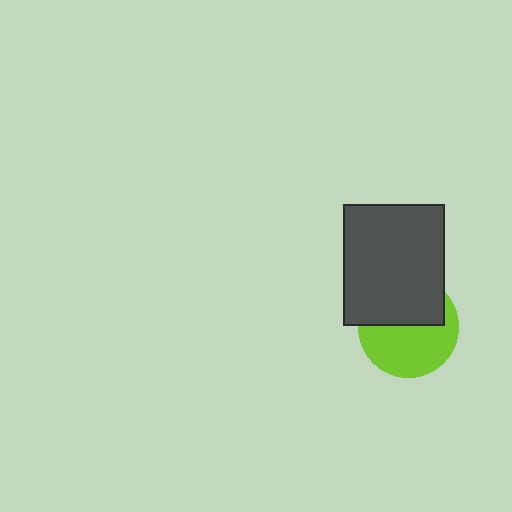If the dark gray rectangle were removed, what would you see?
You would see the complete lime circle.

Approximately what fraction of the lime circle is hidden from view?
Roughly 44% of the lime circle is hidden behind the dark gray rectangle.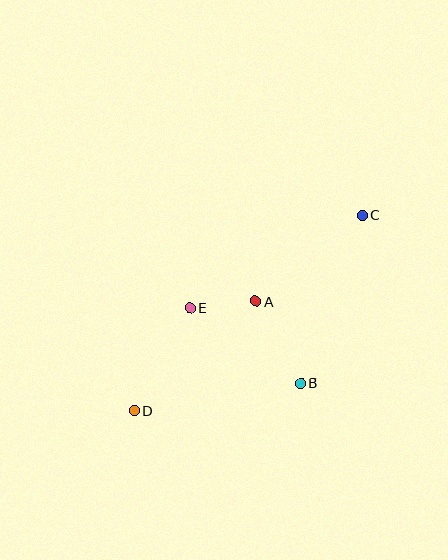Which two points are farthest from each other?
Points C and D are farthest from each other.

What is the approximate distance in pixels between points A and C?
The distance between A and C is approximately 137 pixels.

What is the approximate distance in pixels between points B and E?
The distance between B and E is approximately 135 pixels.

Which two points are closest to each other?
Points A and E are closest to each other.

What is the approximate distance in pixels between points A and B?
The distance between A and B is approximately 94 pixels.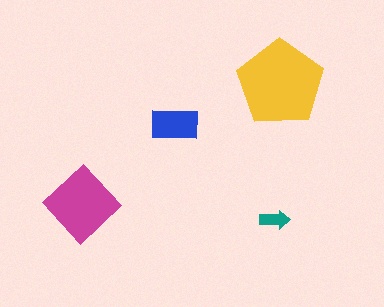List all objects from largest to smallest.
The yellow pentagon, the magenta diamond, the blue rectangle, the teal arrow.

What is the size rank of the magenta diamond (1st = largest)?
2nd.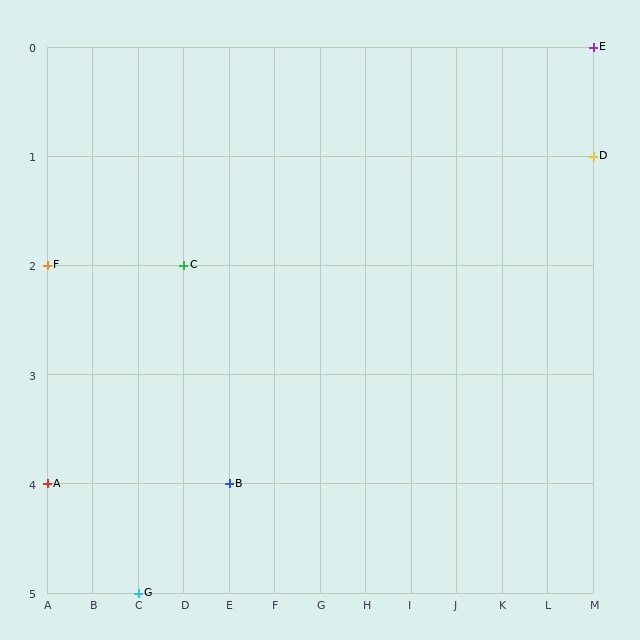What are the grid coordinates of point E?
Point E is at grid coordinates (M, 0).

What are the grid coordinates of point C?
Point C is at grid coordinates (D, 2).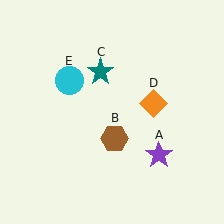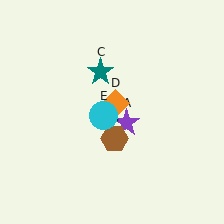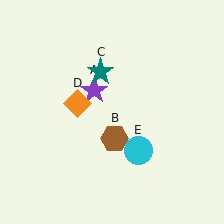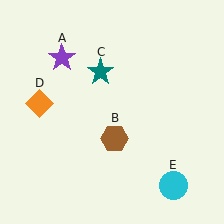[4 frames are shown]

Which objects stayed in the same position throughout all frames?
Brown hexagon (object B) and teal star (object C) remained stationary.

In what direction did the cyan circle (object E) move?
The cyan circle (object E) moved down and to the right.